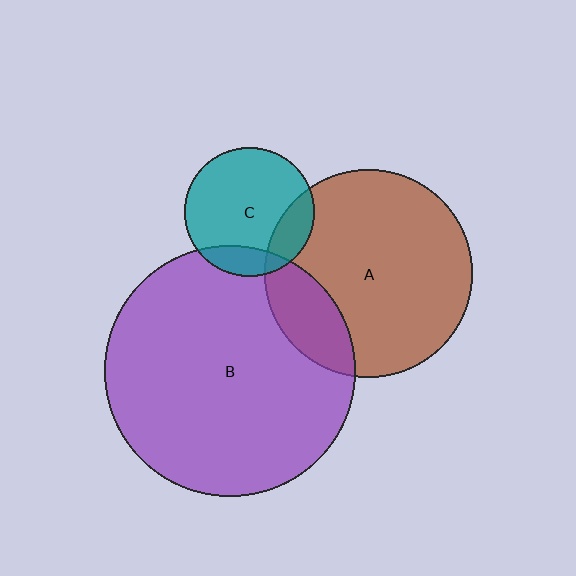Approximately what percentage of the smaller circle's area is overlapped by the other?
Approximately 15%.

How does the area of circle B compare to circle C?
Approximately 3.7 times.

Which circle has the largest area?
Circle B (purple).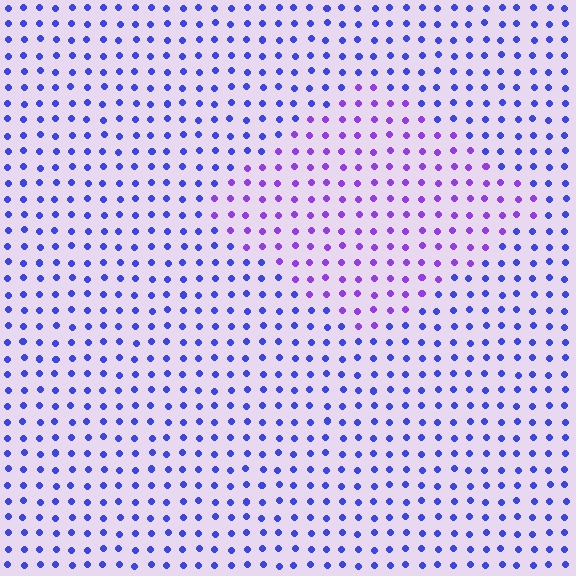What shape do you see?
I see a diamond.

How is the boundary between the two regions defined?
The boundary is defined purely by a slight shift in hue (about 36 degrees). Spacing, size, and orientation are identical on both sides.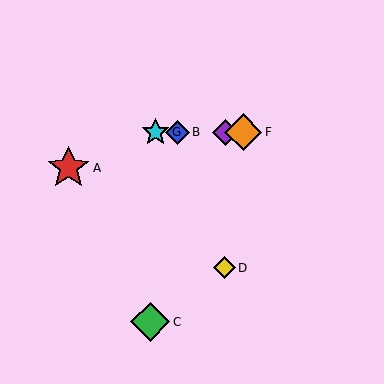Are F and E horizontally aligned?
Yes, both are at y≈132.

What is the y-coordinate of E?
Object E is at y≈132.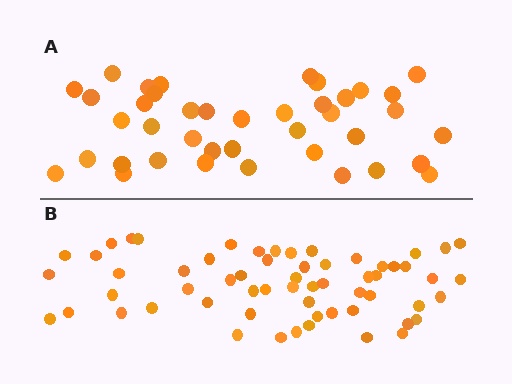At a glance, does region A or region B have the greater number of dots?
Region B (the bottom region) has more dots.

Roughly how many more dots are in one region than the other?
Region B has approximately 20 more dots than region A.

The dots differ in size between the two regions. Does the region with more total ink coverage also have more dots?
No. Region A has more total ink coverage because its dots are larger, but region B actually contains more individual dots. Total area can be misleading — the number of items is what matters here.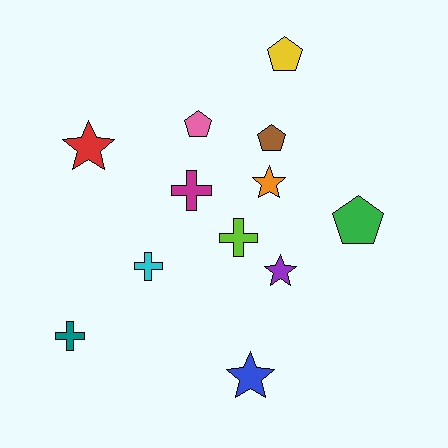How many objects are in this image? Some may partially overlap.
There are 12 objects.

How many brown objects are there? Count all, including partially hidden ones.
There is 1 brown object.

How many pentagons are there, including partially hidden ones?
There are 4 pentagons.